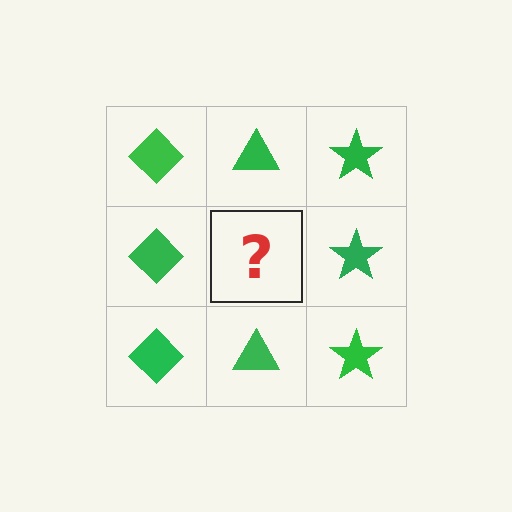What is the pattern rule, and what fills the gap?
The rule is that each column has a consistent shape. The gap should be filled with a green triangle.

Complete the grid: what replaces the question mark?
The question mark should be replaced with a green triangle.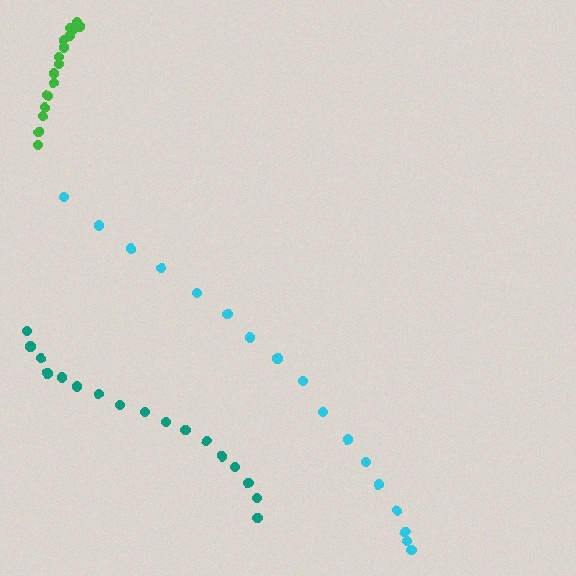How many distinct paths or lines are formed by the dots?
There are 3 distinct paths.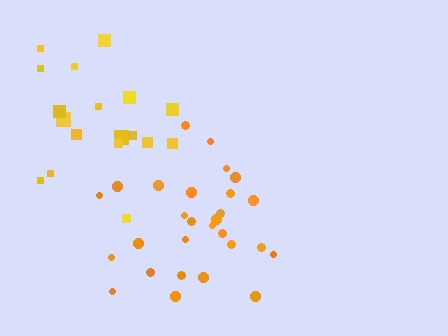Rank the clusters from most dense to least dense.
orange, yellow.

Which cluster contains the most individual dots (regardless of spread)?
Orange (28).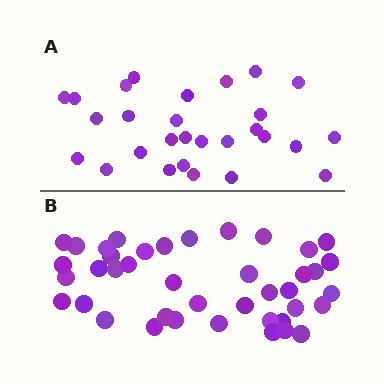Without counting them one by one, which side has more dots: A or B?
Region B (the bottom region) has more dots.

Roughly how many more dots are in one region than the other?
Region B has approximately 15 more dots than region A.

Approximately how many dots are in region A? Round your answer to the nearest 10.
About 30 dots. (The exact count is 28, which rounds to 30.)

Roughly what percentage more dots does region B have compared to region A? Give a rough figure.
About 45% more.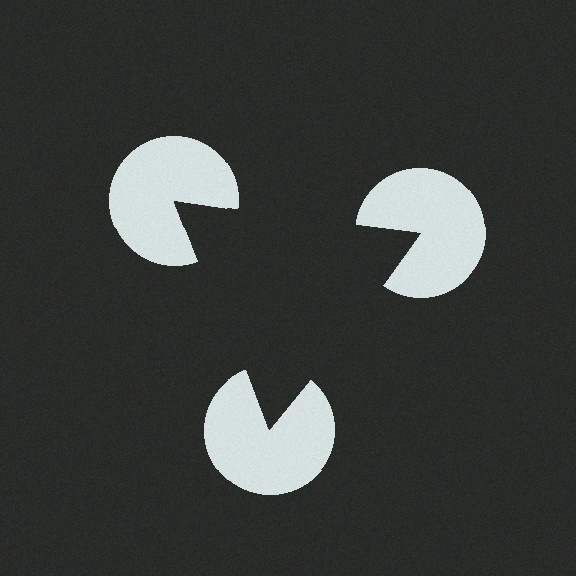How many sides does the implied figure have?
3 sides.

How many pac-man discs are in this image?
There are 3 — one at each vertex of the illusory triangle.